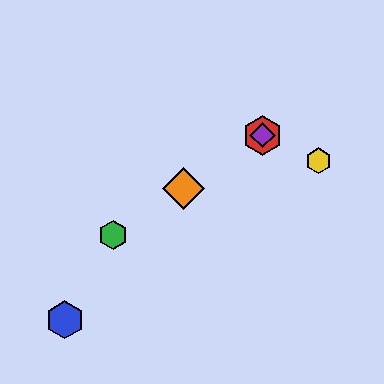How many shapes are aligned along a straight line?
4 shapes (the red hexagon, the green hexagon, the purple diamond, the orange diamond) are aligned along a straight line.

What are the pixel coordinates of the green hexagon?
The green hexagon is at (113, 235).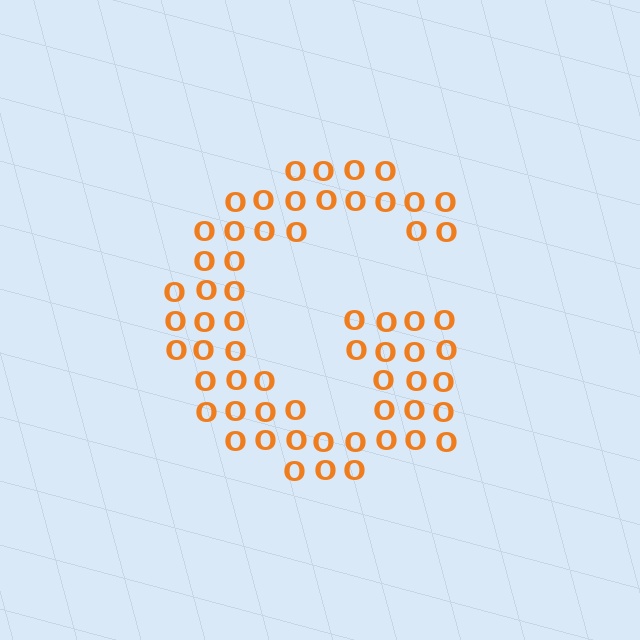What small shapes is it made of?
It is made of small letter O's.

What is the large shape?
The large shape is the letter G.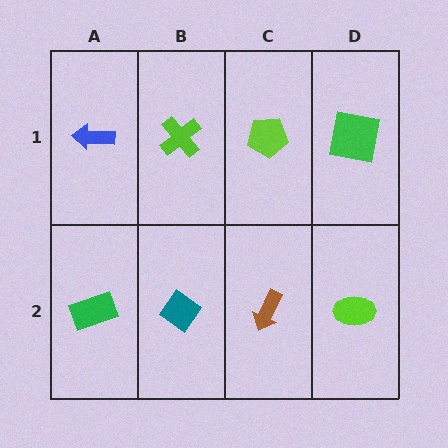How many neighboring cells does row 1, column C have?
3.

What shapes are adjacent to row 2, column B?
A lime cross (row 1, column B), a green rectangle (row 2, column A), a brown arrow (row 2, column C).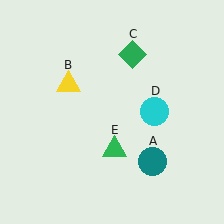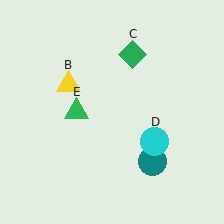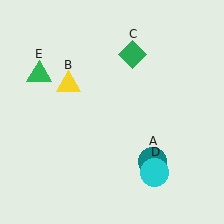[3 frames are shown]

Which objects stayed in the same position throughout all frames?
Teal circle (object A) and yellow triangle (object B) and green diamond (object C) remained stationary.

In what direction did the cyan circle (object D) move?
The cyan circle (object D) moved down.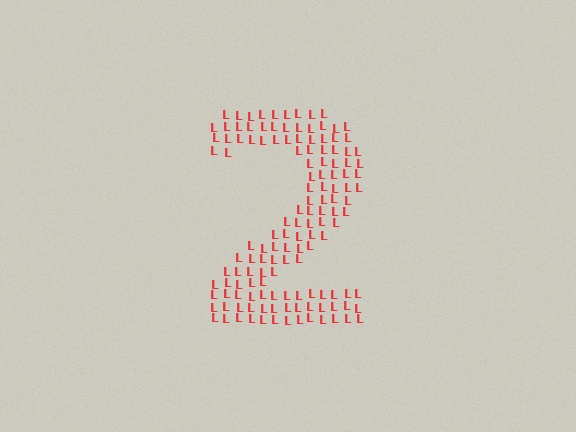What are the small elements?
The small elements are letter L's.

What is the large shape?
The large shape is the digit 2.